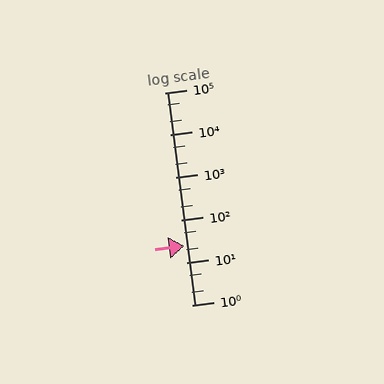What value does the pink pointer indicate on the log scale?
The pointer indicates approximately 24.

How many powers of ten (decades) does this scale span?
The scale spans 5 decades, from 1 to 100000.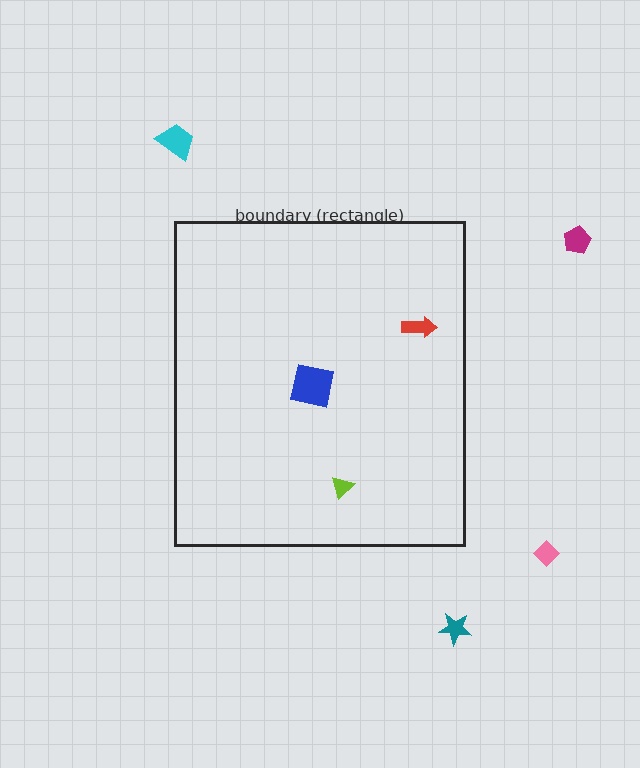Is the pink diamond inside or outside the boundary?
Outside.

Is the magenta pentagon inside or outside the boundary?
Outside.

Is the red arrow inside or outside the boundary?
Inside.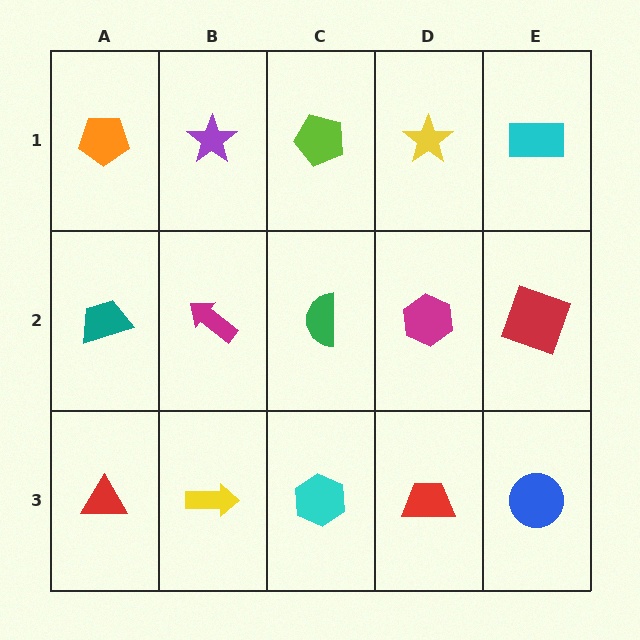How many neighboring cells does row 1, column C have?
3.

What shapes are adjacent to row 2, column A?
An orange pentagon (row 1, column A), a red triangle (row 3, column A), a magenta arrow (row 2, column B).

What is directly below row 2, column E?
A blue circle.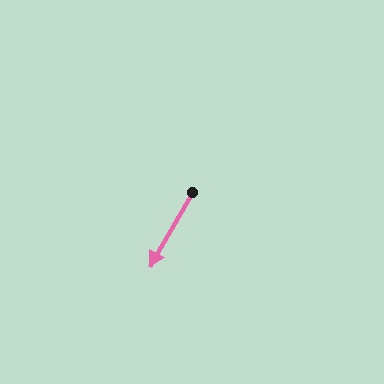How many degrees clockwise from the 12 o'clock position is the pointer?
Approximately 210 degrees.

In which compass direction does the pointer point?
Southwest.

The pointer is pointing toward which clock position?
Roughly 7 o'clock.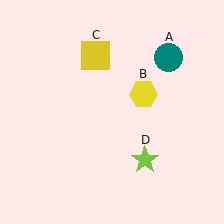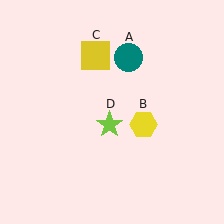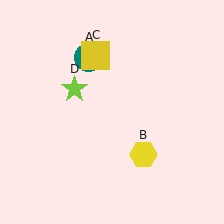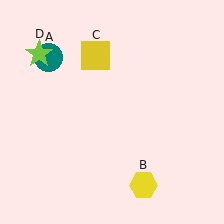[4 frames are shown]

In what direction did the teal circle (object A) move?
The teal circle (object A) moved left.